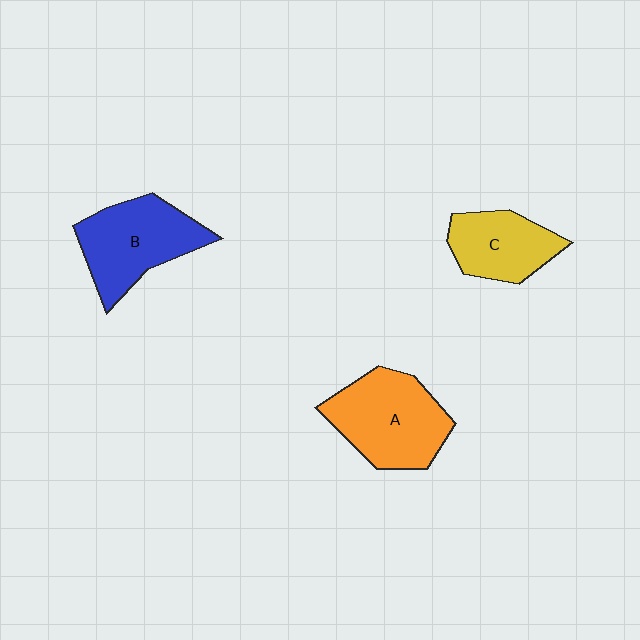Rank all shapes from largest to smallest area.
From largest to smallest: A (orange), B (blue), C (yellow).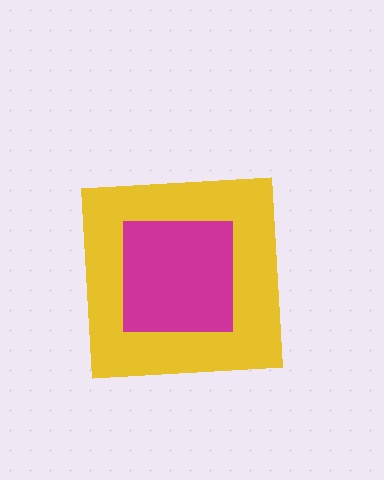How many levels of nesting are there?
2.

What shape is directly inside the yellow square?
The magenta square.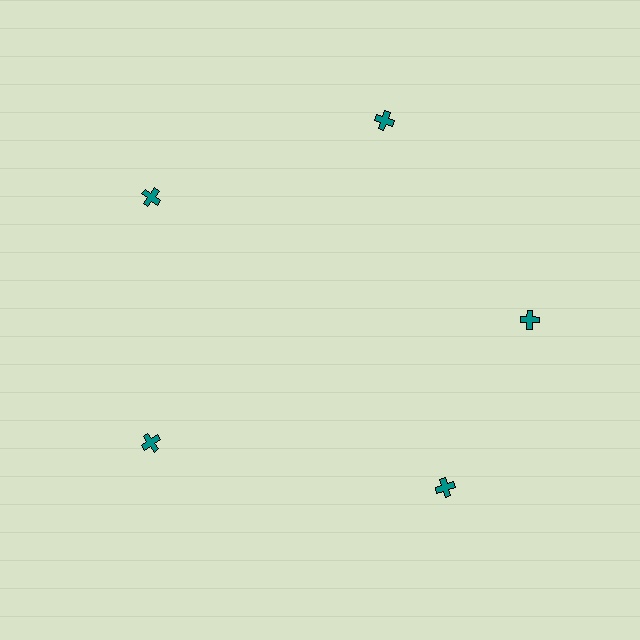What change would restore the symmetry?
The symmetry would be restored by rotating it back into even spacing with its neighbors so that all 5 crosses sit at equal angles and equal distance from the center.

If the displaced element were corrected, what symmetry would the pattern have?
It would have 5-fold rotational symmetry — the pattern would map onto itself every 72 degrees.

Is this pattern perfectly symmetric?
No. The 5 teal crosses are arranged in a ring, but one element near the 5 o'clock position is rotated out of alignment along the ring, breaking the 5-fold rotational symmetry.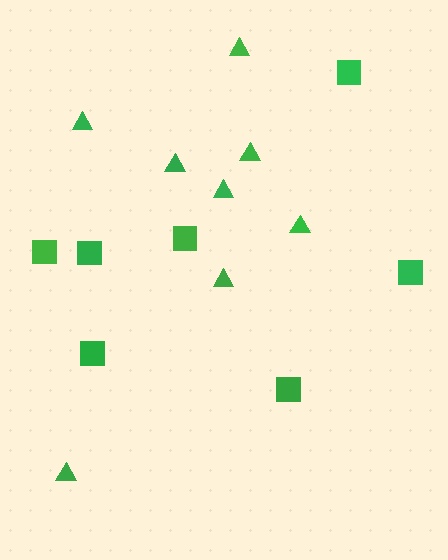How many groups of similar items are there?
There are 2 groups: one group of triangles (8) and one group of squares (7).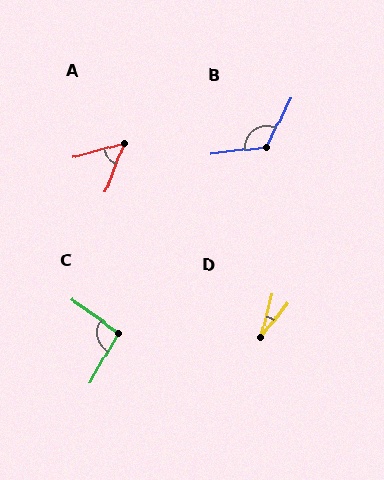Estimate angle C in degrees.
Approximately 95 degrees.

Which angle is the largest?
B, at approximately 122 degrees.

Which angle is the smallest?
D, at approximately 23 degrees.